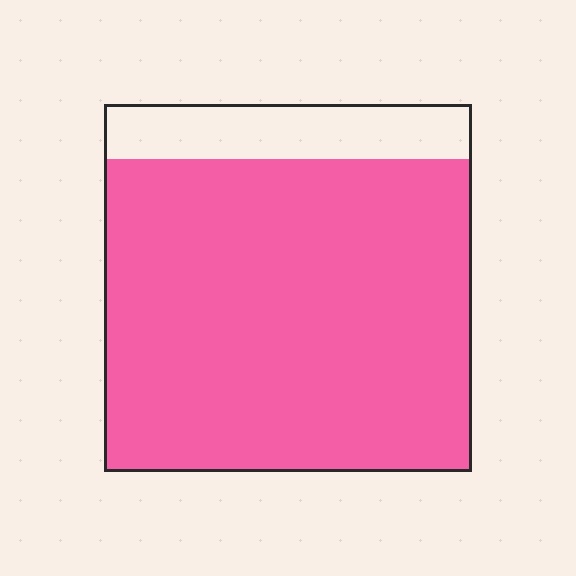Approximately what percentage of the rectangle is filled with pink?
Approximately 85%.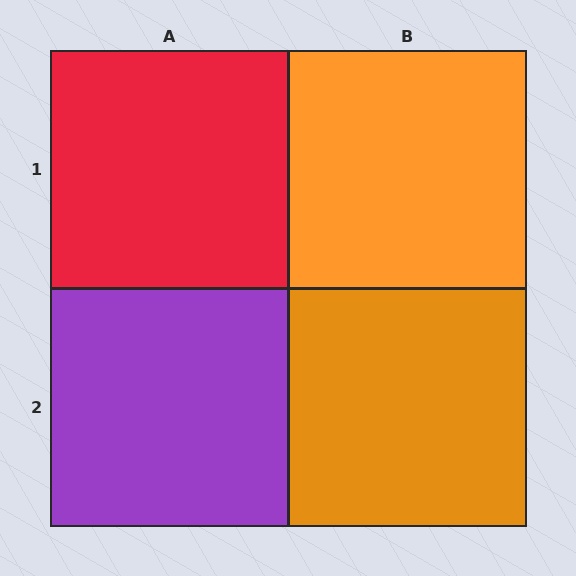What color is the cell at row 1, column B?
Orange.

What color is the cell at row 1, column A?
Red.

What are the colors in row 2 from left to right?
Purple, orange.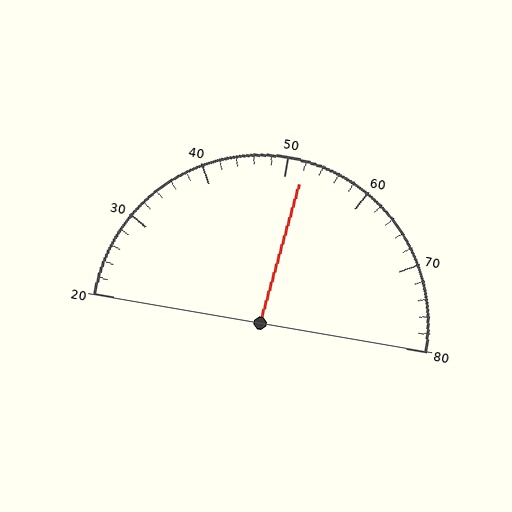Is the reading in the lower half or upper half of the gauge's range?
The reading is in the upper half of the range (20 to 80).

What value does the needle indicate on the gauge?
The needle indicates approximately 52.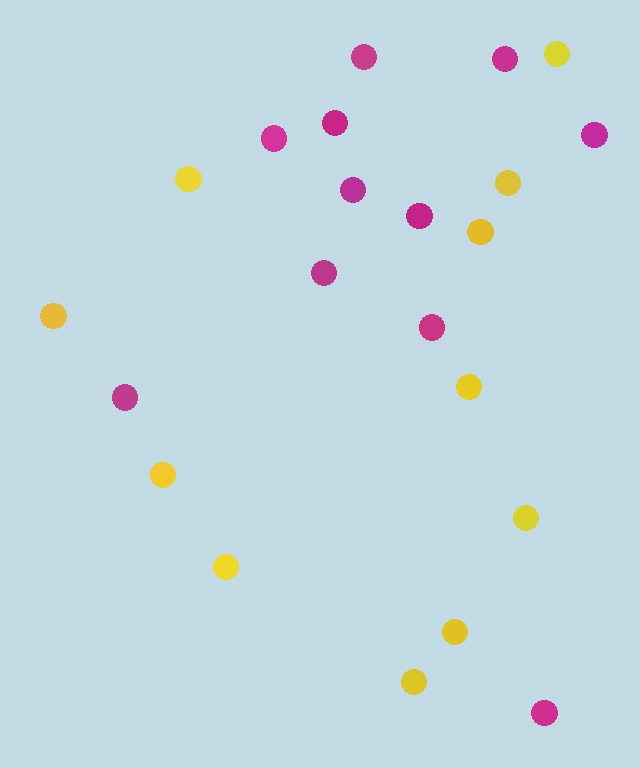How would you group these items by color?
There are 2 groups: one group of yellow circles (11) and one group of magenta circles (11).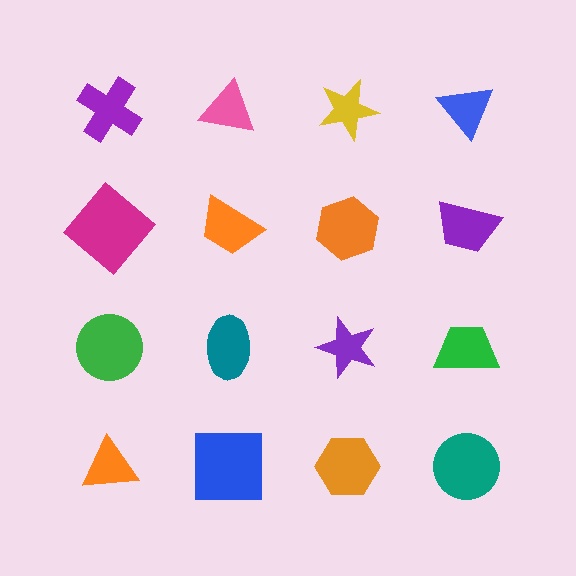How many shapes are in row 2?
4 shapes.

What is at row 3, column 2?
A teal ellipse.